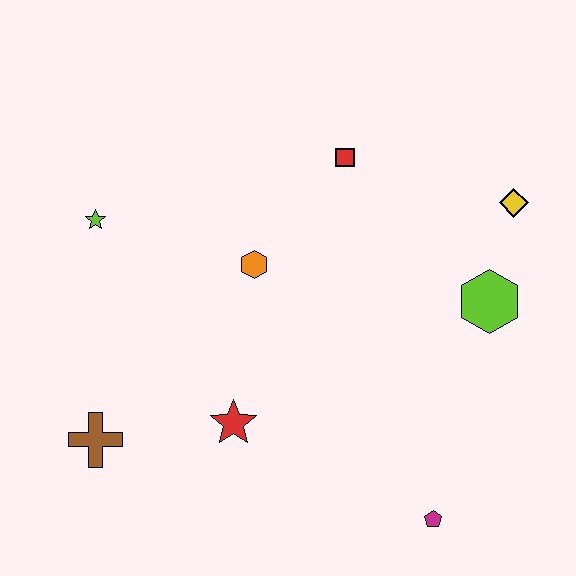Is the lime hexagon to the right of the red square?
Yes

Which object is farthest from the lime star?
The magenta pentagon is farthest from the lime star.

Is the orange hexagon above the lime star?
No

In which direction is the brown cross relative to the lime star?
The brown cross is below the lime star.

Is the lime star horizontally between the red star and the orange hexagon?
No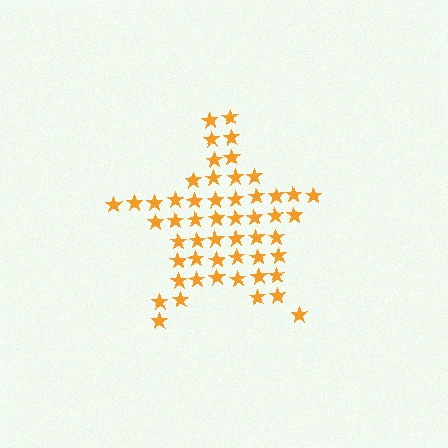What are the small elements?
The small elements are stars.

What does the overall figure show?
The overall figure shows a star.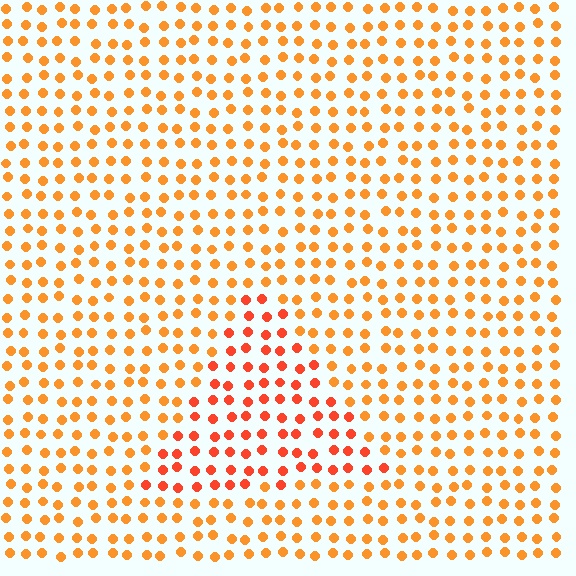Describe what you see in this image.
The image is filled with small orange elements in a uniform arrangement. A triangle-shaped region is visible where the elements are tinted to a slightly different hue, forming a subtle color boundary.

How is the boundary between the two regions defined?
The boundary is defined purely by a slight shift in hue (about 24 degrees). Spacing, size, and orientation are identical on both sides.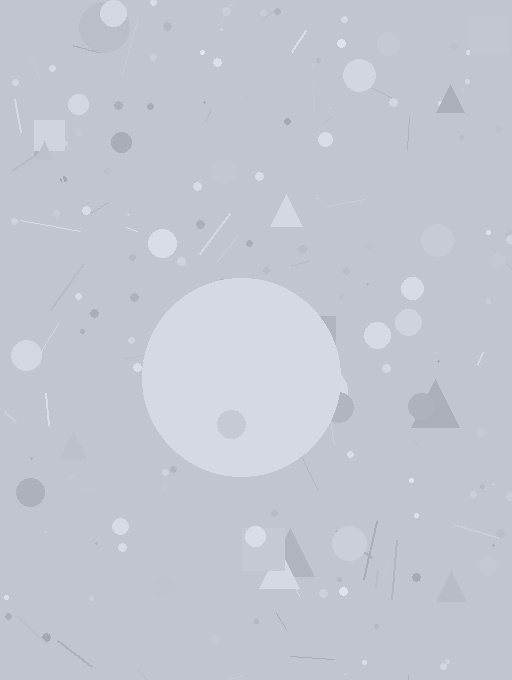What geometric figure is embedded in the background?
A circle is embedded in the background.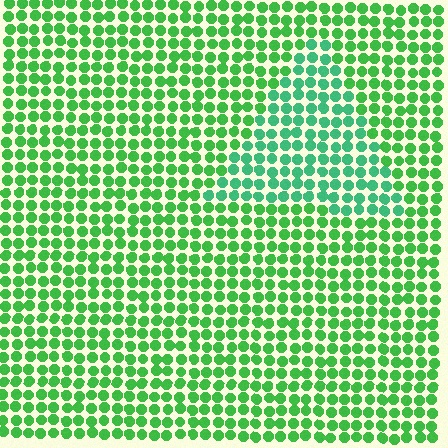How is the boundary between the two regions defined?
The boundary is defined purely by a slight shift in hue (about 26 degrees). Spacing, size, and orientation are identical on both sides.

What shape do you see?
I see a triangle.